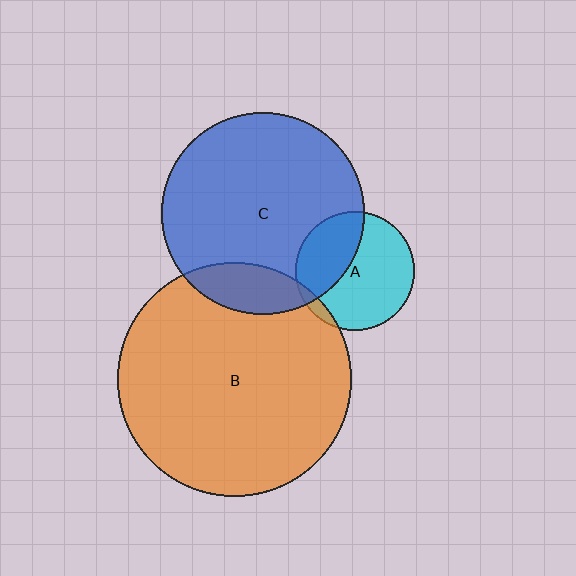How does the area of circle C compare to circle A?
Approximately 2.9 times.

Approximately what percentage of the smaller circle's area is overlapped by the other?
Approximately 35%.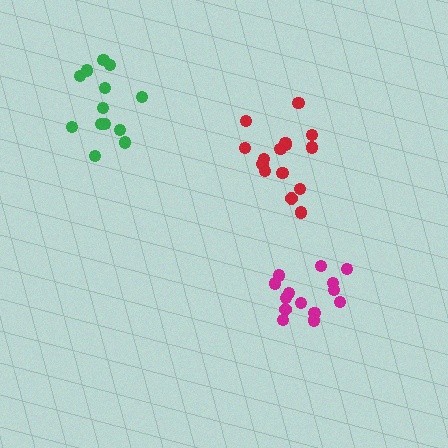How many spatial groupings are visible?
There are 3 spatial groupings.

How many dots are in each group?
Group 1: 13 dots, Group 2: 15 dots, Group 3: 14 dots (42 total).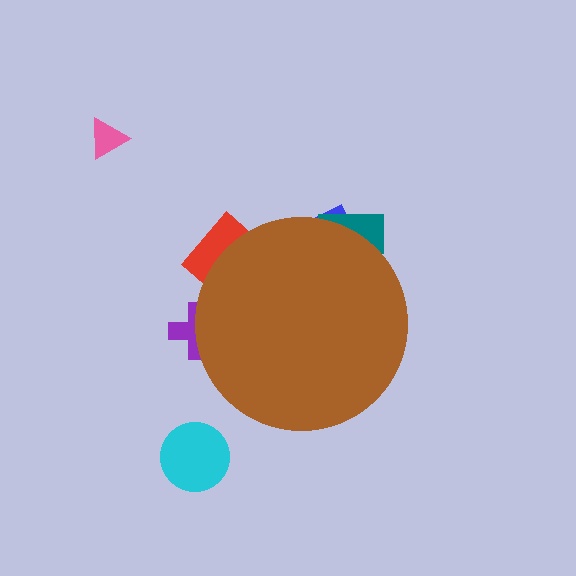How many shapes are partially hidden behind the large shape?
4 shapes are partially hidden.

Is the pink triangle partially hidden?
No, the pink triangle is fully visible.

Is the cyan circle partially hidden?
No, the cyan circle is fully visible.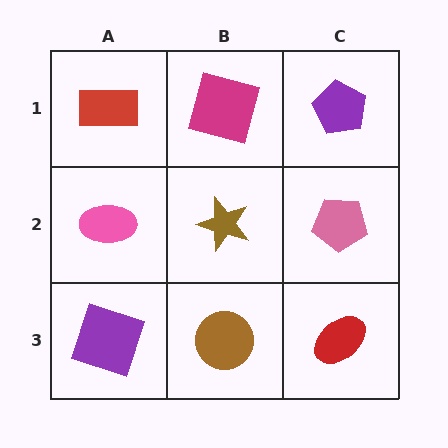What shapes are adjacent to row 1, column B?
A brown star (row 2, column B), a red rectangle (row 1, column A), a purple pentagon (row 1, column C).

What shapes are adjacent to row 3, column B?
A brown star (row 2, column B), a purple square (row 3, column A), a red ellipse (row 3, column C).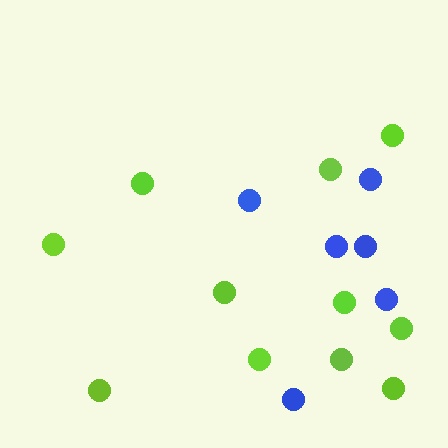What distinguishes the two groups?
There are 2 groups: one group of lime circles (11) and one group of blue circles (6).